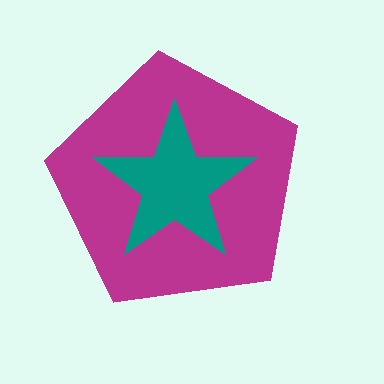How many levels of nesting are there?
2.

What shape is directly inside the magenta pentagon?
The teal star.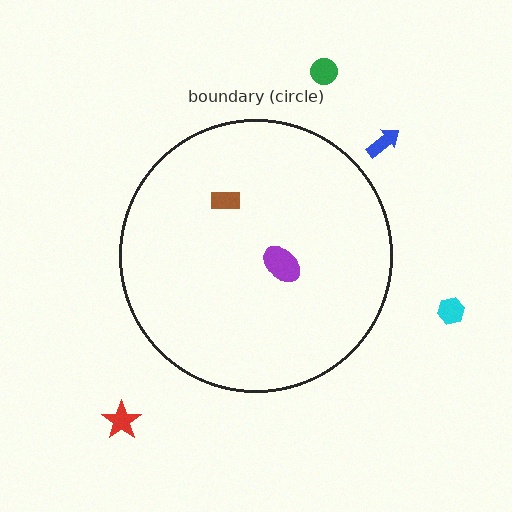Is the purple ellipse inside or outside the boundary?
Inside.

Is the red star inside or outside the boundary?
Outside.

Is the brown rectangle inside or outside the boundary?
Inside.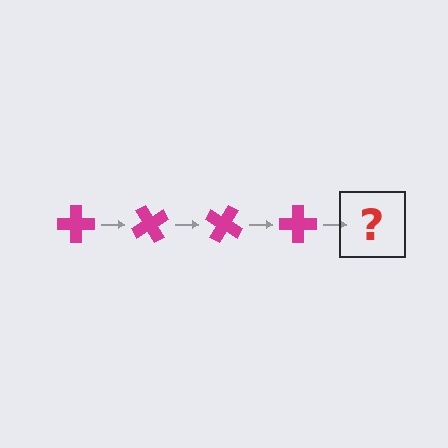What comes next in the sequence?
The next element should be a magenta cross rotated 240 degrees.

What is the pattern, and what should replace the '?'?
The pattern is that the cross rotates 60 degrees each step. The '?' should be a magenta cross rotated 240 degrees.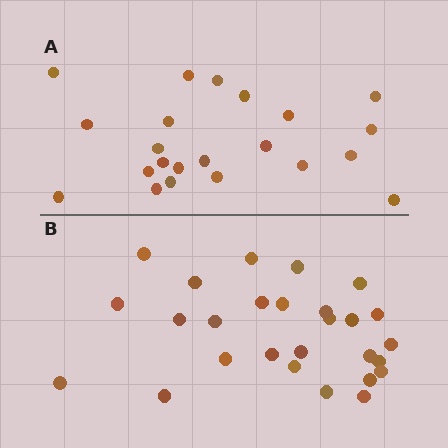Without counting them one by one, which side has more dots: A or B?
Region B (the bottom region) has more dots.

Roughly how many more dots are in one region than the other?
Region B has about 5 more dots than region A.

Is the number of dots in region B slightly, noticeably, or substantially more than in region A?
Region B has only slightly more — the two regions are fairly close. The ratio is roughly 1.2 to 1.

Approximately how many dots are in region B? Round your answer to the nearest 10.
About 30 dots. (The exact count is 27, which rounds to 30.)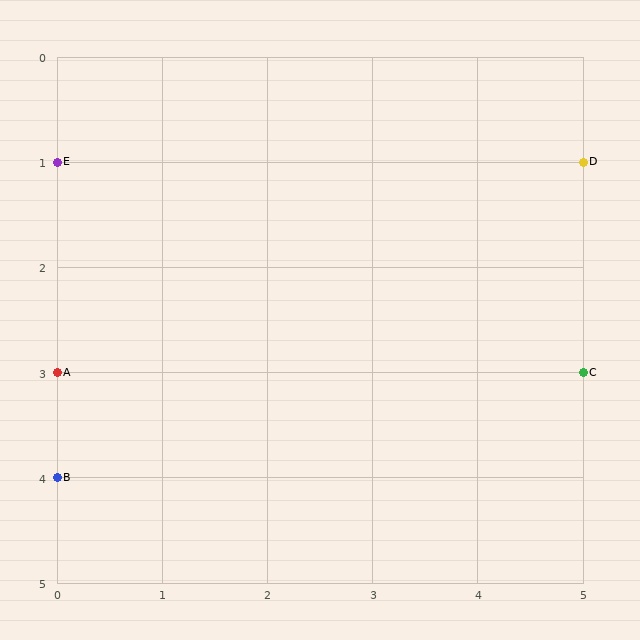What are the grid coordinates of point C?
Point C is at grid coordinates (5, 3).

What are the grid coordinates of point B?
Point B is at grid coordinates (0, 4).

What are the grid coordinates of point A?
Point A is at grid coordinates (0, 3).